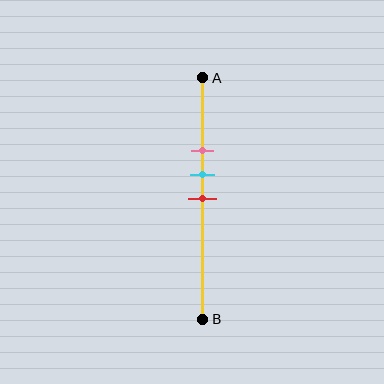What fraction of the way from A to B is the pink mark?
The pink mark is approximately 30% (0.3) of the way from A to B.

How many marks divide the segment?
There are 3 marks dividing the segment.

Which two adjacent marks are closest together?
The cyan and red marks are the closest adjacent pair.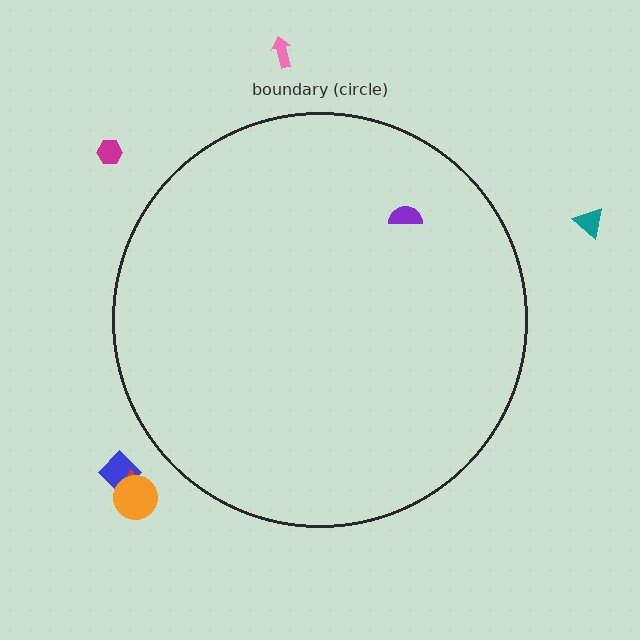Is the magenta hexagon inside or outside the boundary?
Outside.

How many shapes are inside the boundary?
1 inside, 6 outside.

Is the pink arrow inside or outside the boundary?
Outside.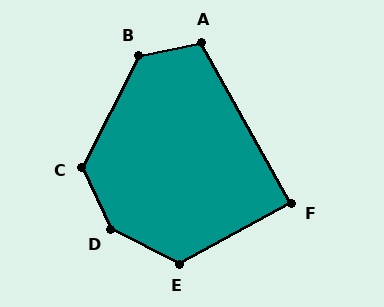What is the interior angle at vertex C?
Approximately 128 degrees (obtuse).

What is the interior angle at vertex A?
Approximately 107 degrees (obtuse).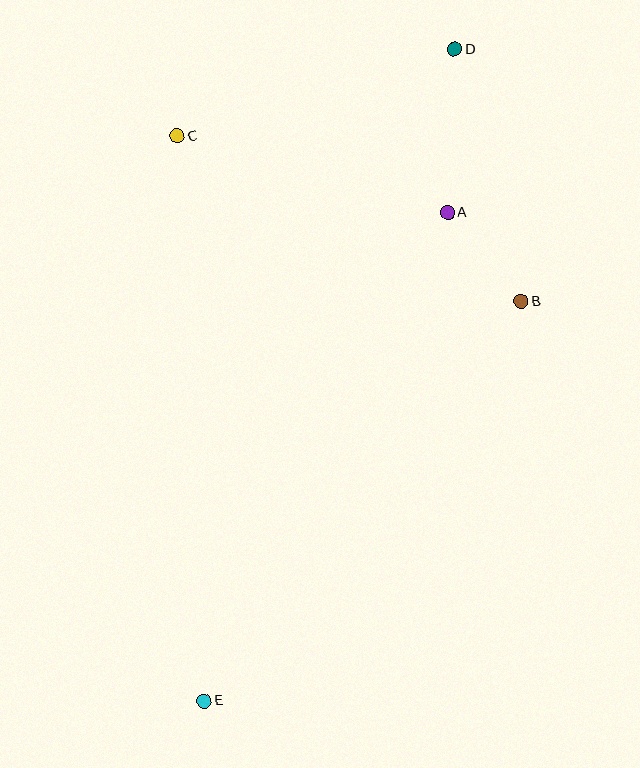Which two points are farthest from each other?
Points D and E are farthest from each other.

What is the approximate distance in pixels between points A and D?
The distance between A and D is approximately 164 pixels.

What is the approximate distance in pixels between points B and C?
The distance between B and C is approximately 382 pixels.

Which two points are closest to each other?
Points A and B are closest to each other.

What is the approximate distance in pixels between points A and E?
The distance between A and E is approximately 546 pixels.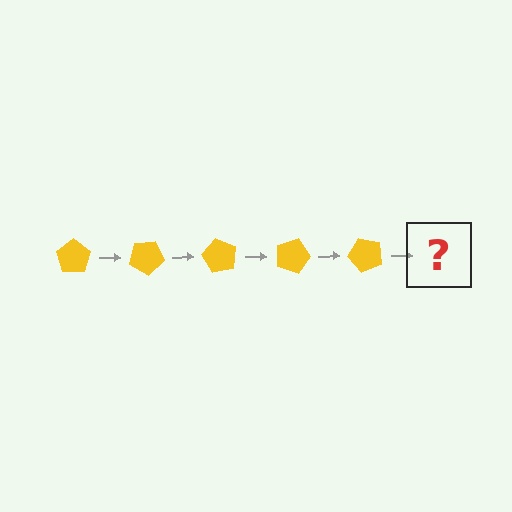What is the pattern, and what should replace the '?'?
The pattern is that the pentagon rotates 30 degrees each step. The '?' should be a yellow pentagon rotated 150 degrees.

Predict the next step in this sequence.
The next step is a yellow pentagon rotated 150 degrees.